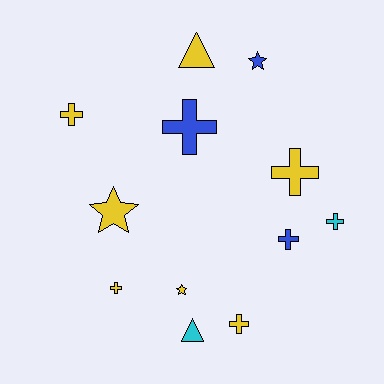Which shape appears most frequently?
Cross, with 7 objects.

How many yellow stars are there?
There are 2 yellow stars.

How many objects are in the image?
There are 12 objects.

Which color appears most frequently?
Yellow, with 7 objects.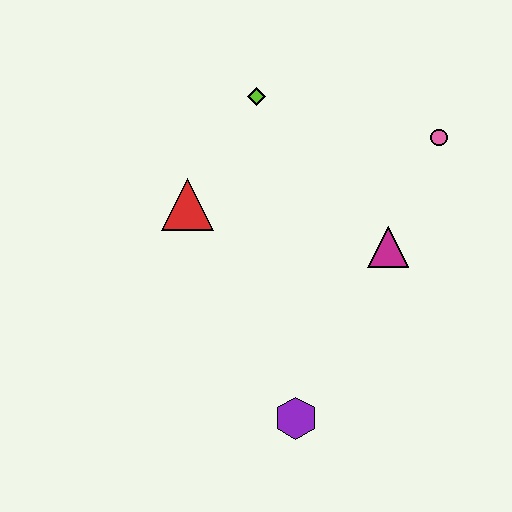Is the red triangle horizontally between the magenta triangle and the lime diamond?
No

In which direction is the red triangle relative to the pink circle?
The red triangle is to the left of the pink circle.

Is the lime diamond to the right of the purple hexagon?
No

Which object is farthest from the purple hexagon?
The lime diamond is farthest from the purple hexagon.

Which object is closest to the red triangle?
The lime diamond is closest to the red triangle.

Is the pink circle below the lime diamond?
Yes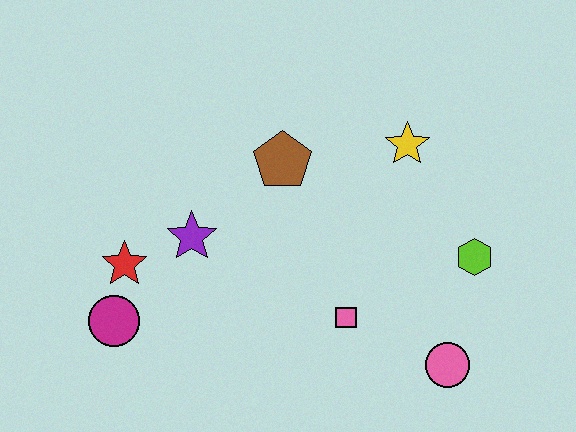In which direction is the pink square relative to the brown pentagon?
The pink square is below the brown pentagon.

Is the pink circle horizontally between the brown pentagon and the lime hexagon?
Yes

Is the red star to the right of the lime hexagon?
No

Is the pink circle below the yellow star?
Yes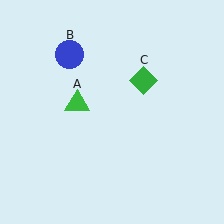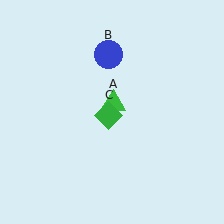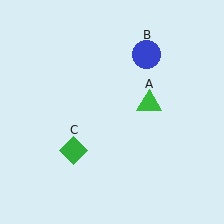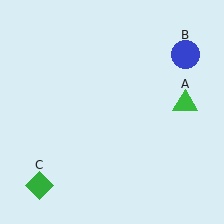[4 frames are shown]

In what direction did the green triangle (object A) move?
The green triangle (object A) moved right.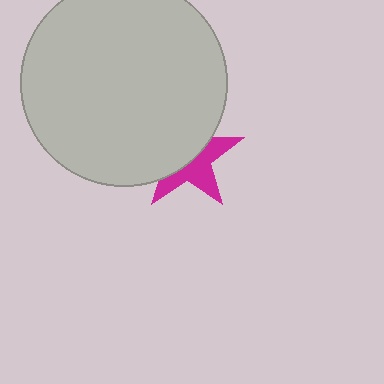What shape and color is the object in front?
The object in front is a light gray circle.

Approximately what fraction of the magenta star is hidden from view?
Roughly 54% of the magenta star is hidden behind the light gray circle.